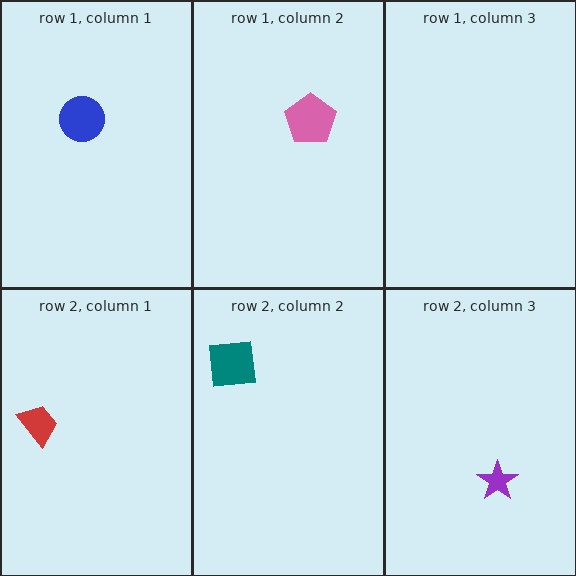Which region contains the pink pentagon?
The row 1, column 2 region.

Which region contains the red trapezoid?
The row 2, column 1 region.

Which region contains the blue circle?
The row 1, column 1 region.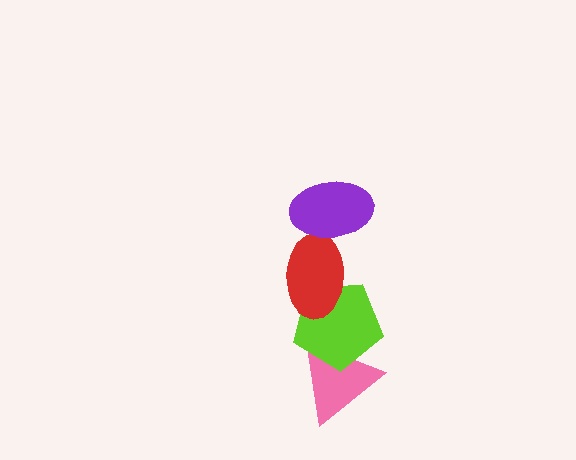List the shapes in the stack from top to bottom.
From top to bottom: the purple ellipse, the red ellipse, the lime pentagon, the pink triangle.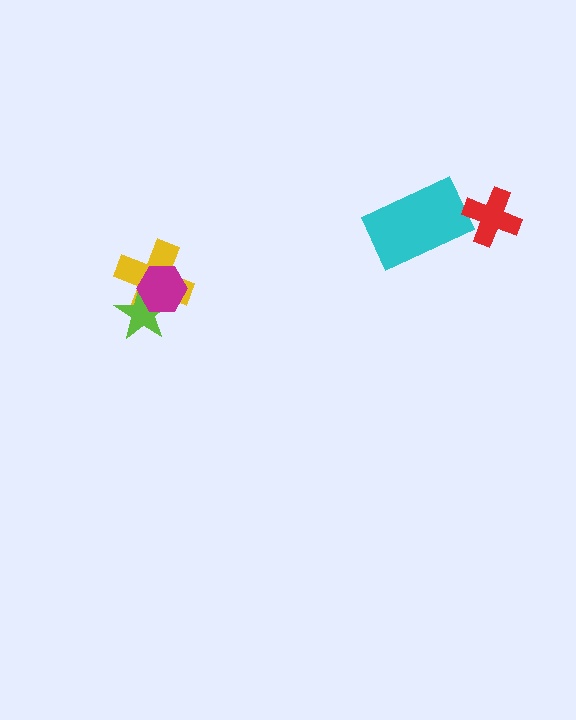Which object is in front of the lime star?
The magenta hexagon is in front of the lime star.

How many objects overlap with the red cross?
0 objects overlap with the red cross.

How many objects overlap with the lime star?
2 objects overlap with the lime star.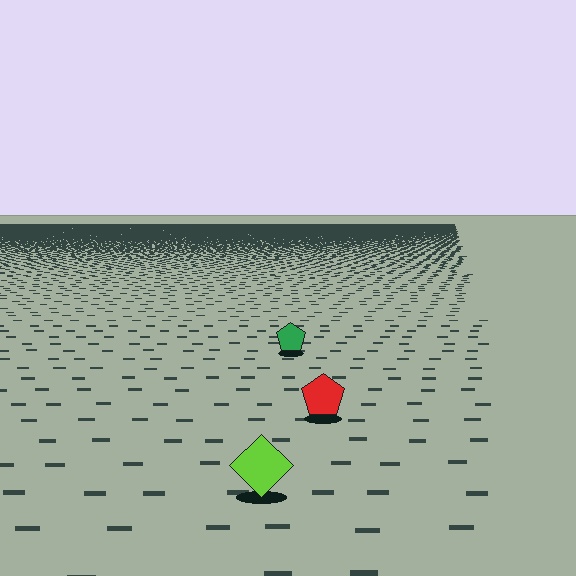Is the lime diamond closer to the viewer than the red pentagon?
Yes. The lime diamond is closer — you can tell from the texture gradient: the ground texture is coarser near it.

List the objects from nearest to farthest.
From nearest to farthest: the lime diamond, the red pentagon, the green pentagon.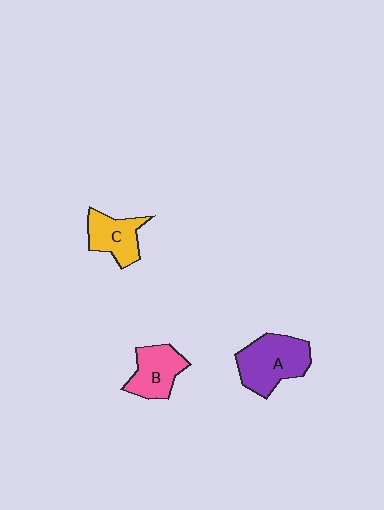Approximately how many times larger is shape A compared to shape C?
Approximately 1.5 times.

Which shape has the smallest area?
Shape C (yellow).